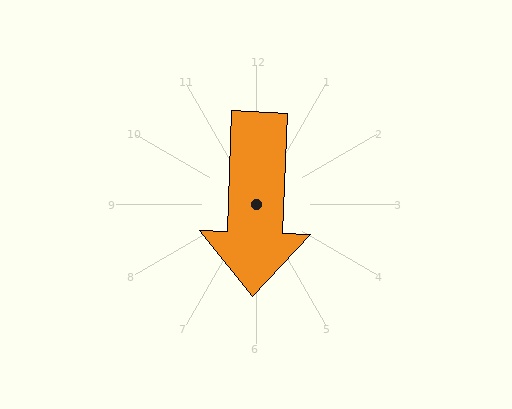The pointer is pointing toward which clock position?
Roughly 6 o'clock.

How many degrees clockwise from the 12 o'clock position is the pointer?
Approximately 182 degrees.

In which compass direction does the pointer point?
South.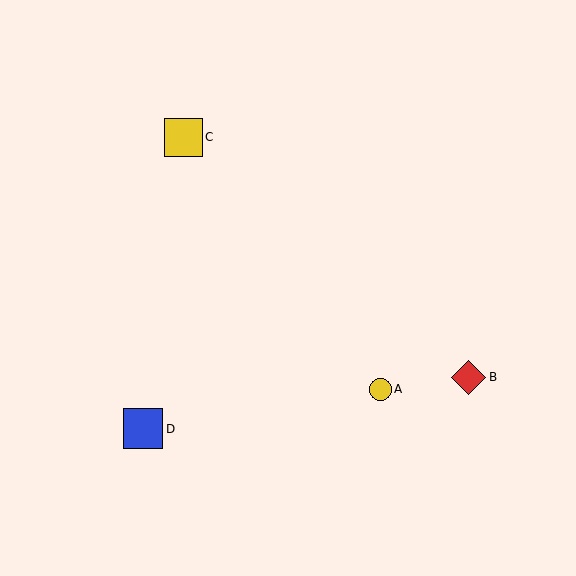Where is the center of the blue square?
The center of the blue square is at (143, 429).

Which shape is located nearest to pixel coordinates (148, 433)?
The blue square (labeled D) at (143, 429) is nearest to that location.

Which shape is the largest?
The blue square (labeled D) is the largest.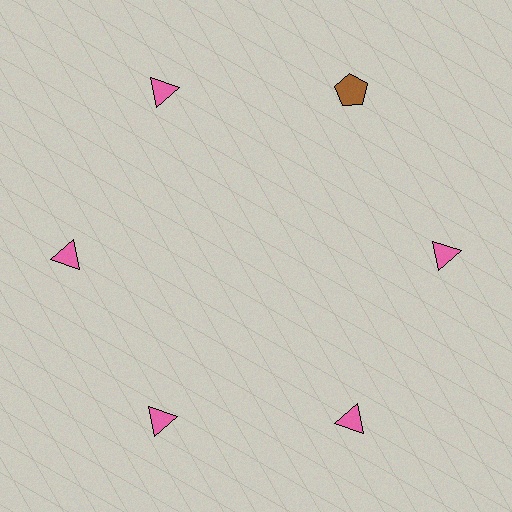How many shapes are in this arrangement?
There are 6 shapes arranged in a ring pattern.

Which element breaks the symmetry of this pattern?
The brown pentagon at roughly the 1 o'clock position breaks the symmetry. All other shapes are pink triangles.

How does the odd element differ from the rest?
It differs in both color (brown instead of pink) and shape (pentagon instead of triangle).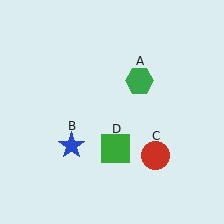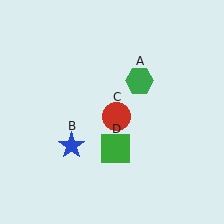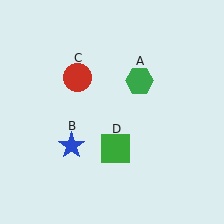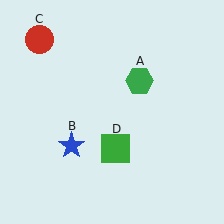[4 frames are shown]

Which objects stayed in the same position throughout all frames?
Green hexagon (object A) and blue star (object B) and green square (object D) remained stationary.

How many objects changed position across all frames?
1 object changed position: red circle (object C).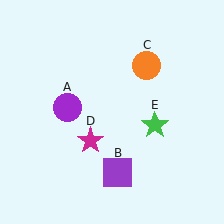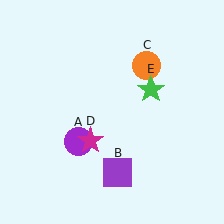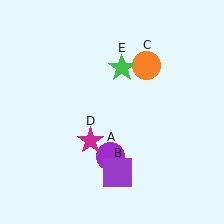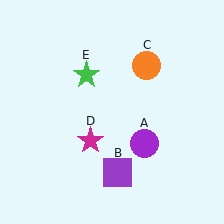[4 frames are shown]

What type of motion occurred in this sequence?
The purple circle (object A), green star (object E) rotated counterclockwise around the center of the scene.